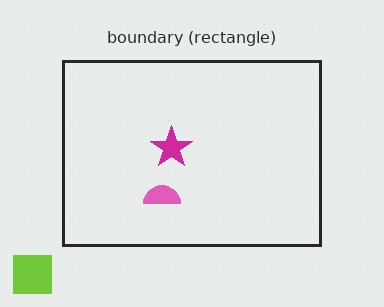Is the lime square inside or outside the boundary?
Outside.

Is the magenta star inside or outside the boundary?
Inside.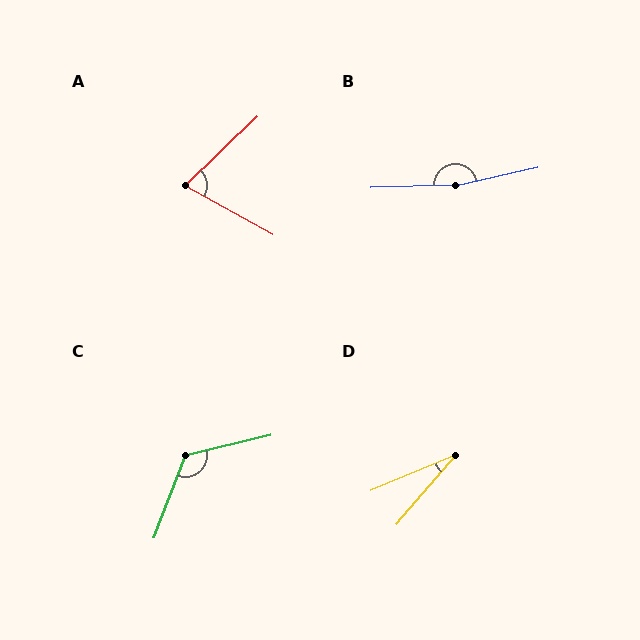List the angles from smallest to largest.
D (27°), A (73°), C (124°), B (169°).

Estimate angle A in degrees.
Approximately 73 degrees.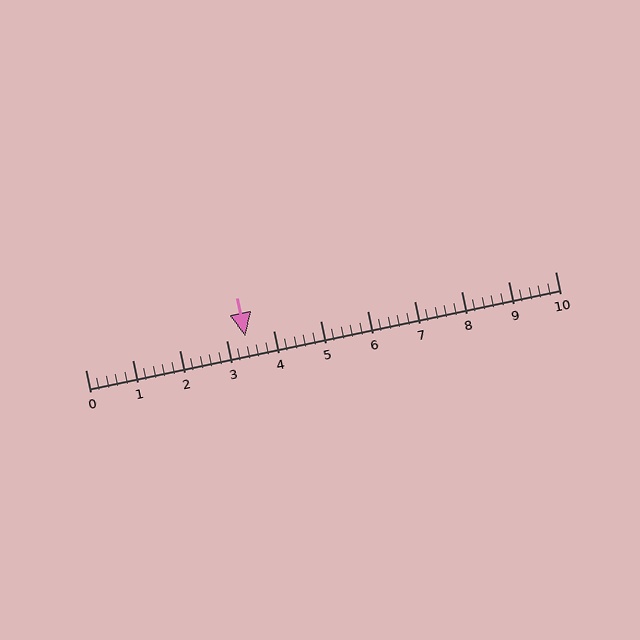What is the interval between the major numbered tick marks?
The major tick marks are spaced 1 units apart.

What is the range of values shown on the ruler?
The ruler shows values from 0 to 10.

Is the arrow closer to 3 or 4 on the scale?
The arrow is closer to 3.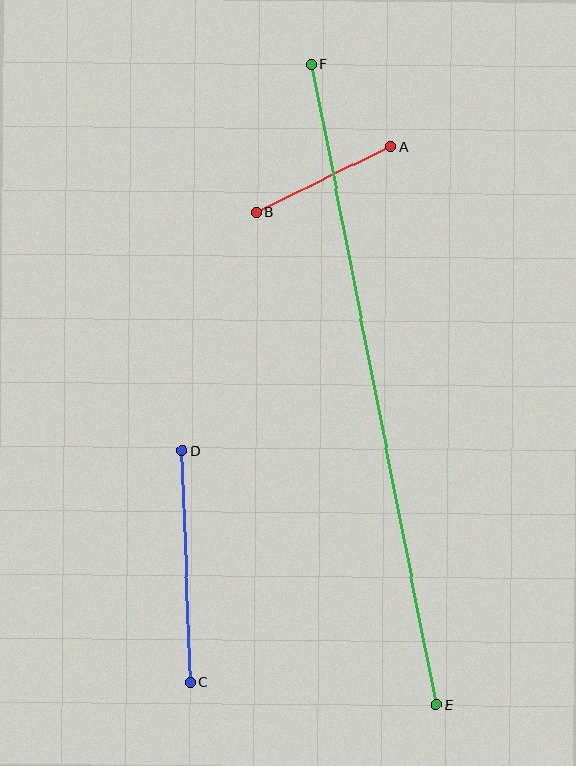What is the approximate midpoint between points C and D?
The midpoint is at approximately (186, 567) pixels.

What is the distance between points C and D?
The distance is approximately 232 pixels.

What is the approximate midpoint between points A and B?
The midpoint is at approximately (324, 179) pixels.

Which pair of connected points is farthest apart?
Points E and F are farthest apart.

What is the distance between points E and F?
The distance is approximately 653 pixels.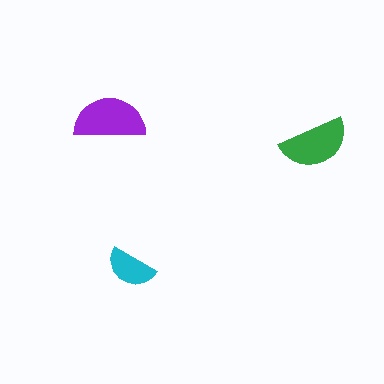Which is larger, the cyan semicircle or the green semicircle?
The green one.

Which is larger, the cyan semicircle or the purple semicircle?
The purple one.